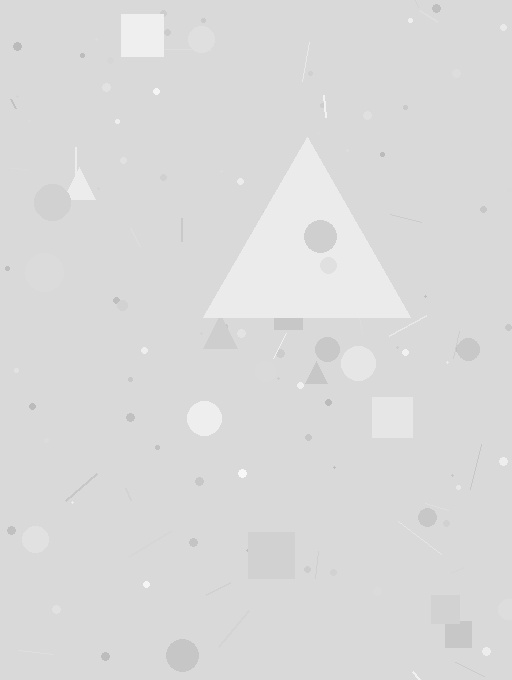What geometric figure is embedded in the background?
A triangle is embedded in the background.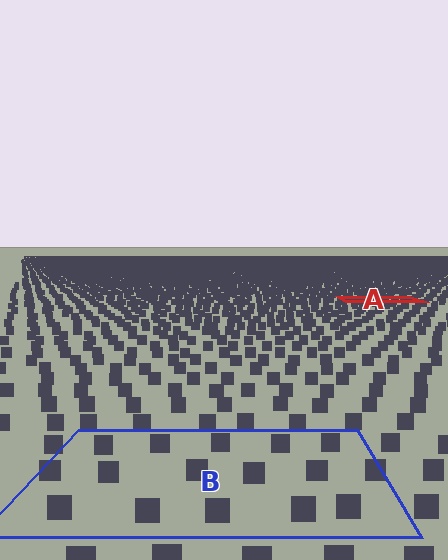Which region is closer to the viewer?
Region B is closer. The texture elements there are larger and more spread out.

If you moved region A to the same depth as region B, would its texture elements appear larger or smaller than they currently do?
They would appear larger. At a closer depth, the same texture elements are projected at a bigger on-screen size.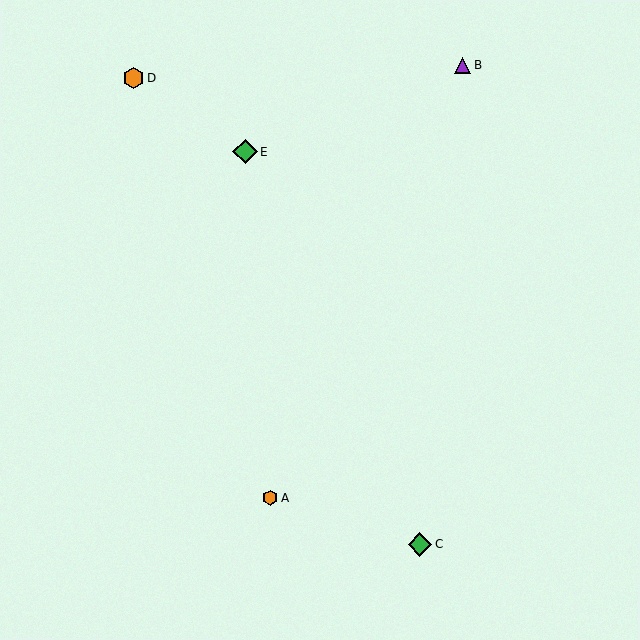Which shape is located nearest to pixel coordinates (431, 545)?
The green diamond (labeled C) at (420, 544) is nearest to that location.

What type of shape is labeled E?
Shape E is a green diamond.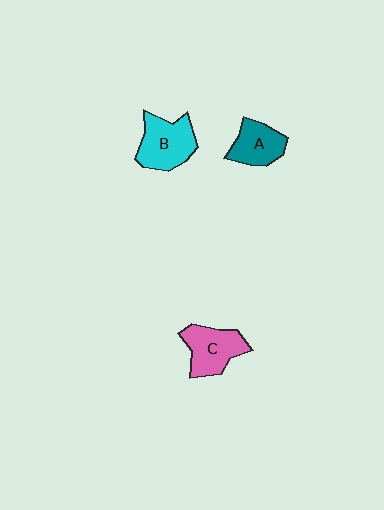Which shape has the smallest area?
Shape A (teal).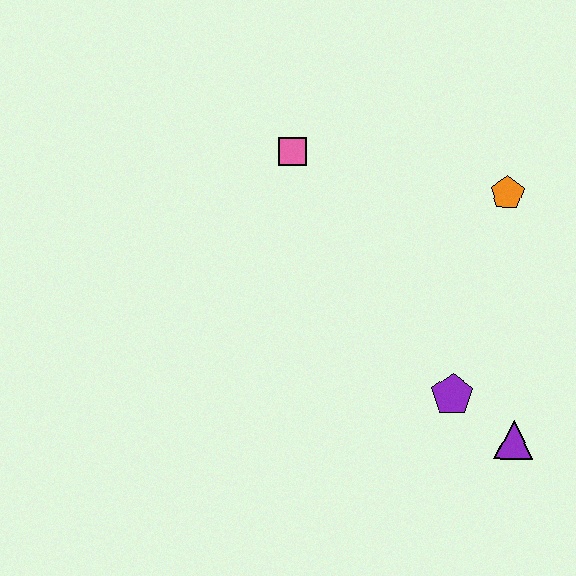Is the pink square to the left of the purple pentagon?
Yes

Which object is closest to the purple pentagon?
The purple triangle is closest to the purple pentagon.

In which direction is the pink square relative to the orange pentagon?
The pink square is to the left of the orange pentagon.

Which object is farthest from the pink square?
The purple triangle is farthest from the pink square.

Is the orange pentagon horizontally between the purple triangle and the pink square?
Yes